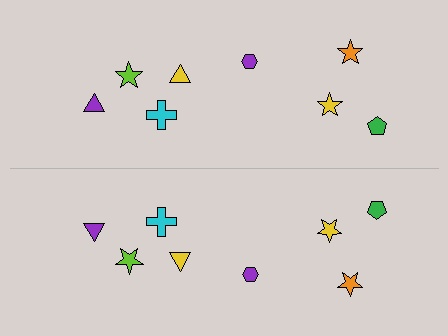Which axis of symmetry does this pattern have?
The pattern has a horizontal axis of symmetry running through the center of the image.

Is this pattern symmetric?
Yes, this pattern has bilateral (reflection) symmetry.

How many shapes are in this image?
There are 16 shapes in this image.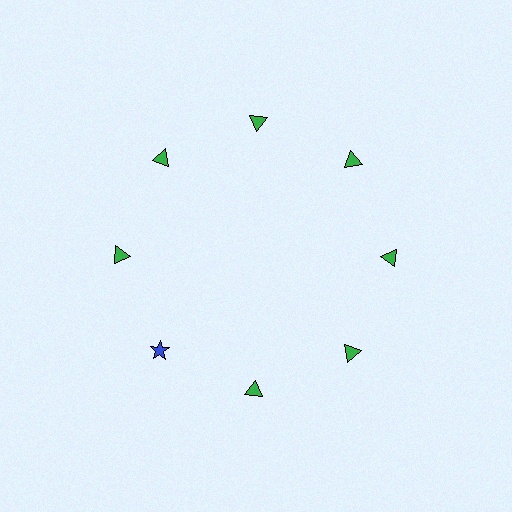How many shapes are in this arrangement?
There are 8 shapes arranged in a ring pattern.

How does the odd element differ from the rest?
It differs in both color (blue instead of green) and shape (star instead of triangle).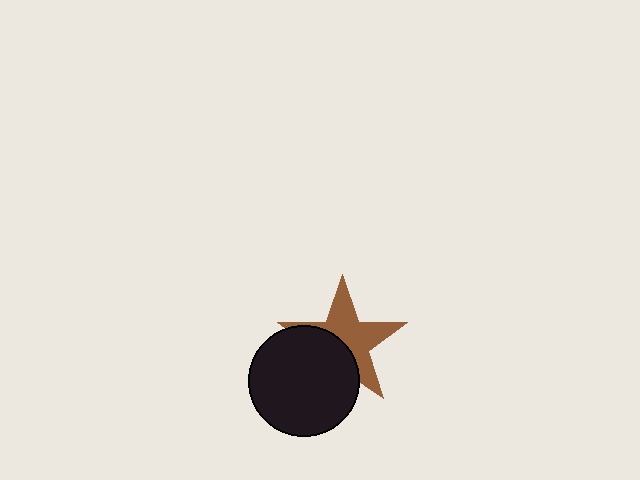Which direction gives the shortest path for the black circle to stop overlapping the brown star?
Moving toward the lower-left gives the shortest separation.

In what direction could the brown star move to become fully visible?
The brown star could move toward the upper-right. That would shift it out from behind the black circle entirely.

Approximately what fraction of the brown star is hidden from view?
Roughly 42% of the brown star is hidden behind the black circle.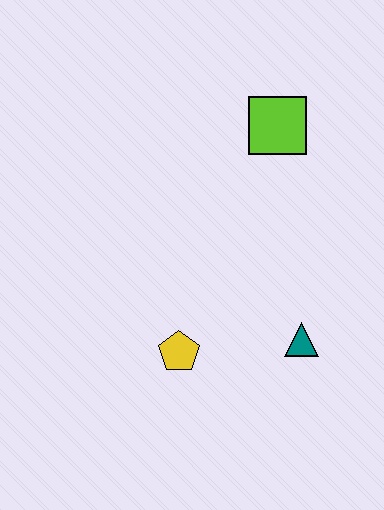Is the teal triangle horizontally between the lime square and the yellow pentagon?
No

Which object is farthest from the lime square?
The yellow pentagon is farthest from the lime square.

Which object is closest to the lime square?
The teal triangle is closest to the lime square.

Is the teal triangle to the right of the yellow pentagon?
Yes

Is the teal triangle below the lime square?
Yes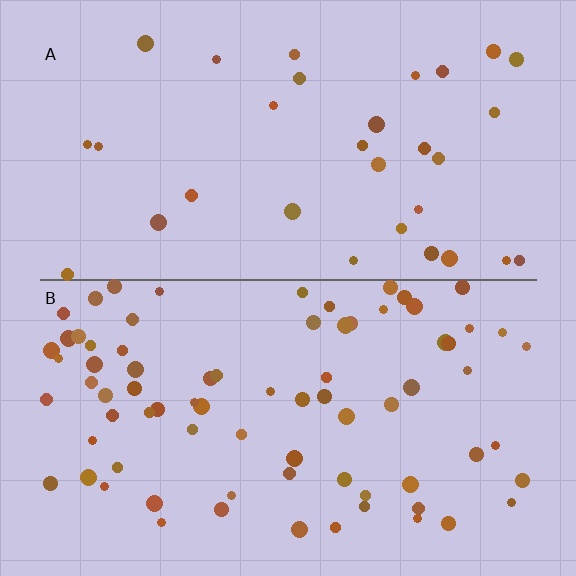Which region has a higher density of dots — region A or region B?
B (the bottom).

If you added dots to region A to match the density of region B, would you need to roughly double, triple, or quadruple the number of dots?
Approximately double.